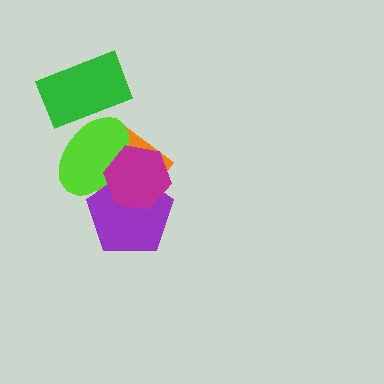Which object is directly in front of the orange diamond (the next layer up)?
The purple pentagon is directly in front of the orange diamond.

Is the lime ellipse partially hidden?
Yes, it is partially covered by another shape.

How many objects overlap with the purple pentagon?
3 objects overlap with the purple pentagon.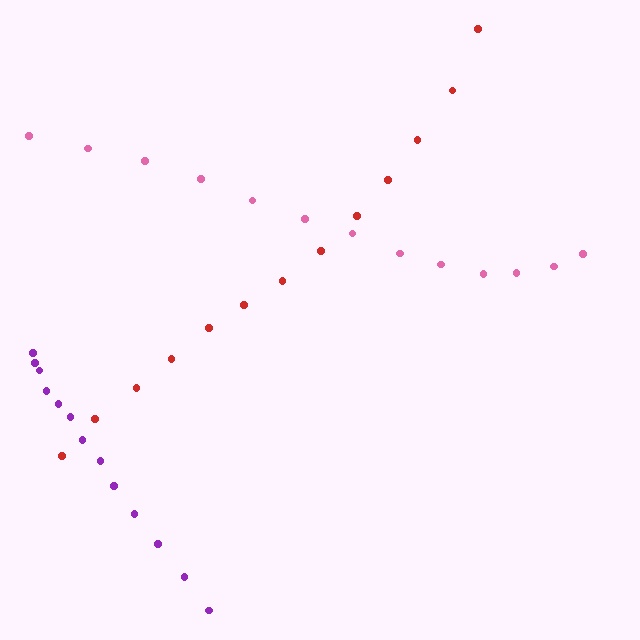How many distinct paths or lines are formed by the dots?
There are 3 distinct paths.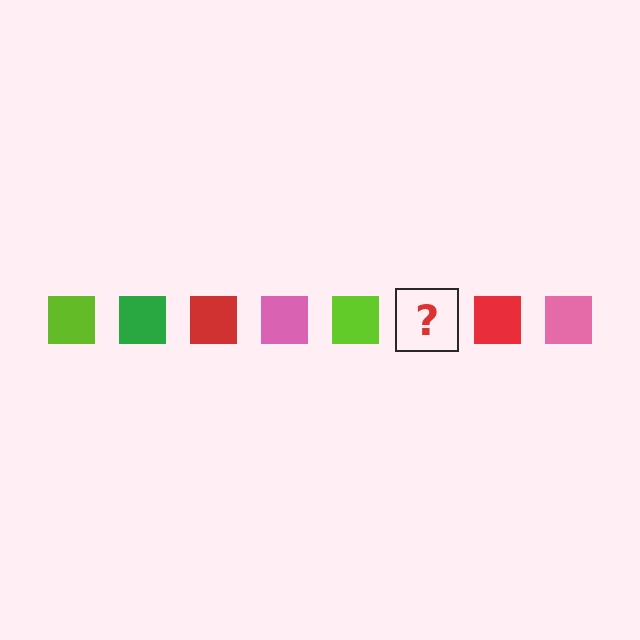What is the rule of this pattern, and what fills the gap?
The rule is that the pattern cycles through lime, green, red, pink squares. The gap should be filled with a green square.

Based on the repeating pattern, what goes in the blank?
The blank should be a green square.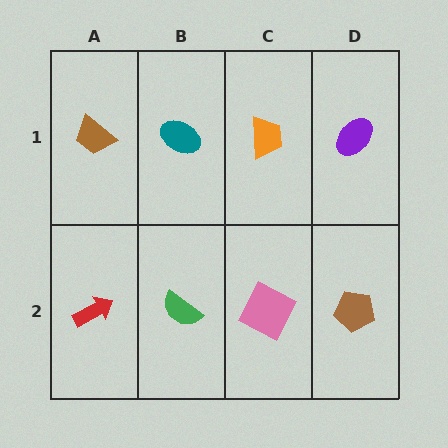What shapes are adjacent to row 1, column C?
A pink square (row 2, column C), a teal ellipse (row 1, column B), a purple ellipse (row 1, column D).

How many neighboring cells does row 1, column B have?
3.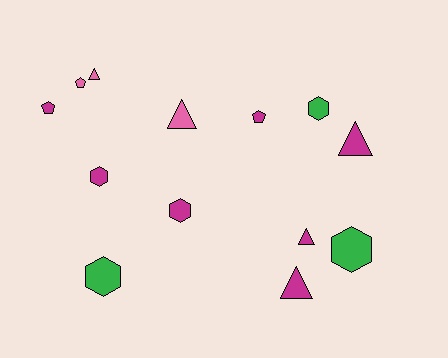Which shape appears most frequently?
Hexagon, with 5 objects.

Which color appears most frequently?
Magenta, with 7 objects.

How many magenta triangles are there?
There are 3 magenta triangles.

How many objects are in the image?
There are 13 objects.